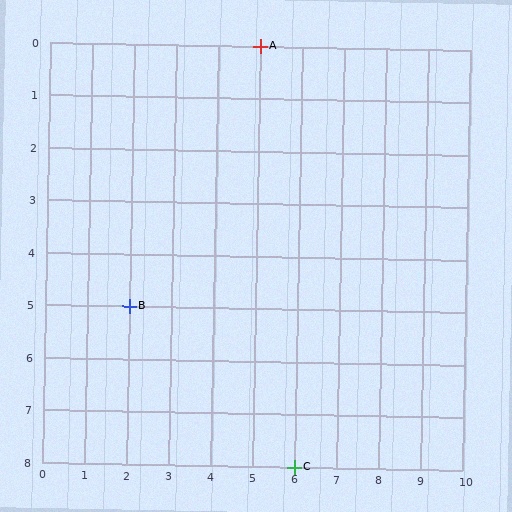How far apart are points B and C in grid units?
Points B and C are 4 columns and 3 rows apart (about 5.0 grid units diagonally).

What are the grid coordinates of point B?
Point B is at grid coordinates (2, 5).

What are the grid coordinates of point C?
Point C is at grid coordinates (6, 8).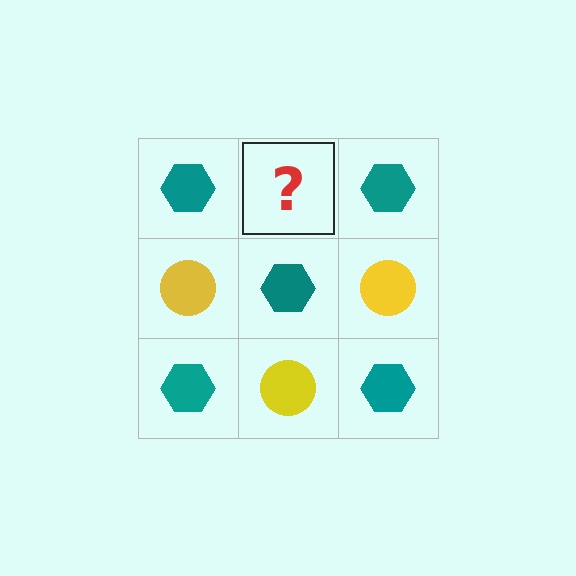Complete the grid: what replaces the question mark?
The question mark should be replaced with a yellow circle.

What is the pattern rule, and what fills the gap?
The rule is that it alternates teal hexagon and yellow circle in a checkerboard pattern. The gap should be filled with a yellow circle.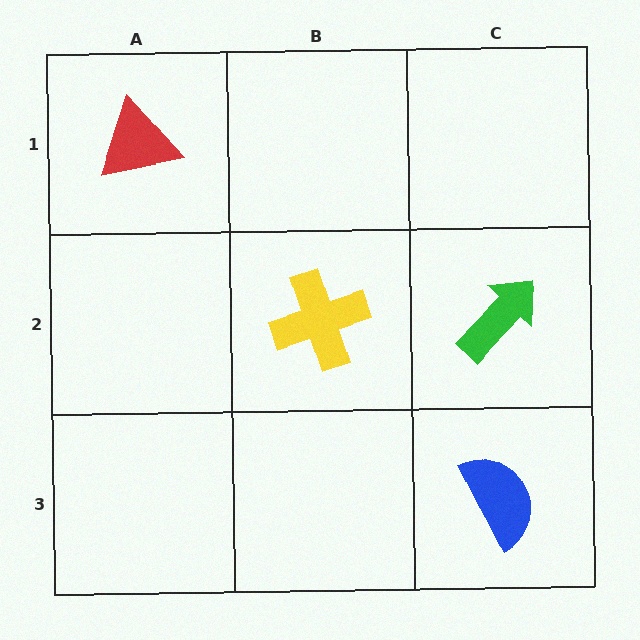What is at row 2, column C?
A green arrow.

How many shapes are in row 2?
2 shapes.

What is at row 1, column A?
A red triangle.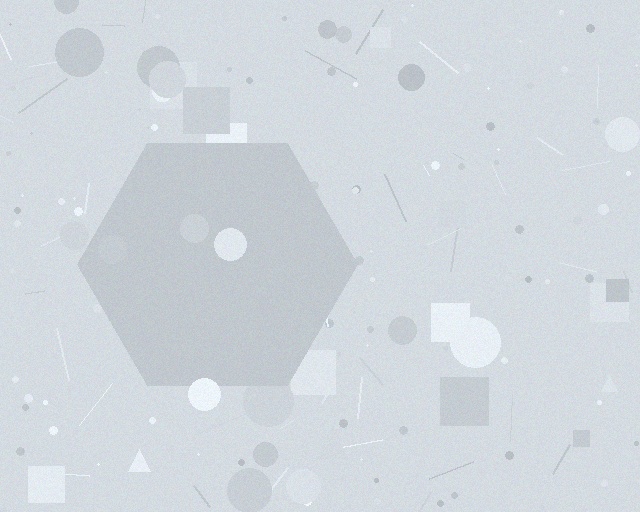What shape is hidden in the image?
A hexagon is hidden in the image.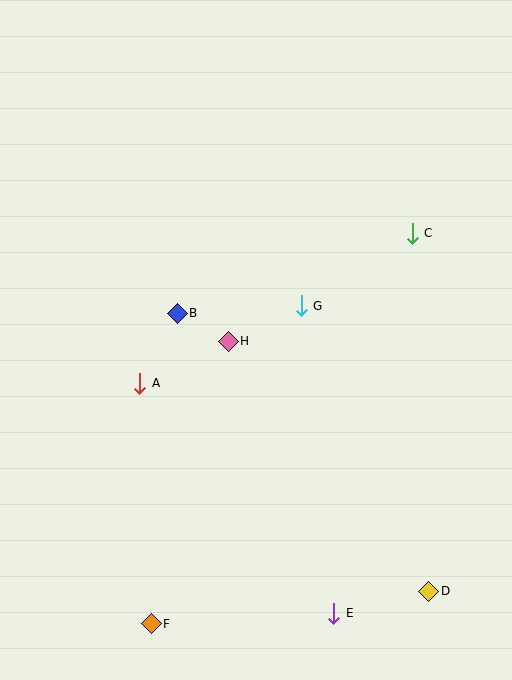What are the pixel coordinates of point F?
Point F is at (151, 624).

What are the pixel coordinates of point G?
Point G is at (301, 306).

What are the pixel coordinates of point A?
Point A is at (140, 383).